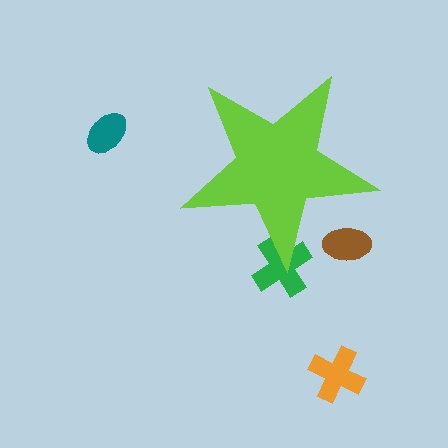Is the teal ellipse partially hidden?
No, the teal ellipse is fully visible.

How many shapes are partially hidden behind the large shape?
2 shapes are partially hidden.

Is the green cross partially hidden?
Yes, the green cross is partially hidden behind the lime star.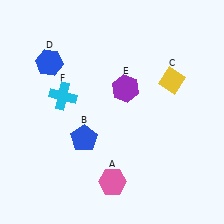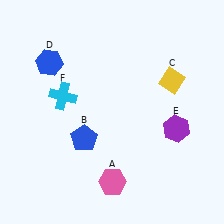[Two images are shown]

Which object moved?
The purple hexagon (E) moved right.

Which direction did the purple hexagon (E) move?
The purple hexagon (E) moved right.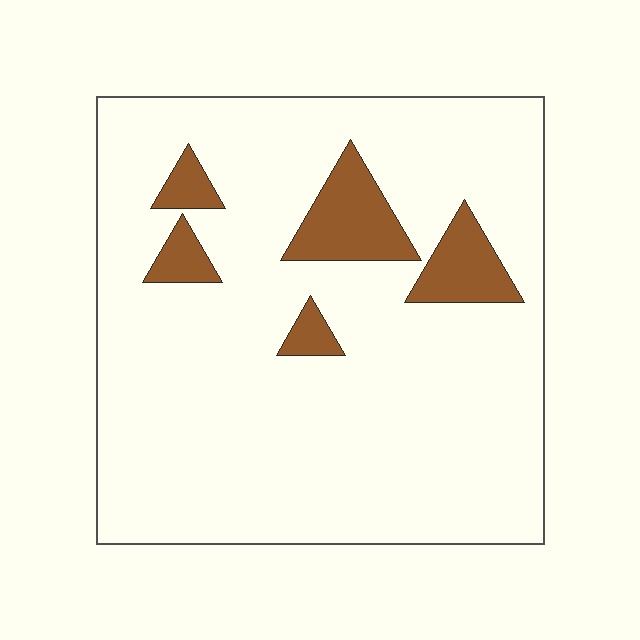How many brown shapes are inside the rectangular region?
5.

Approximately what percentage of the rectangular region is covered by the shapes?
Approximately 10%.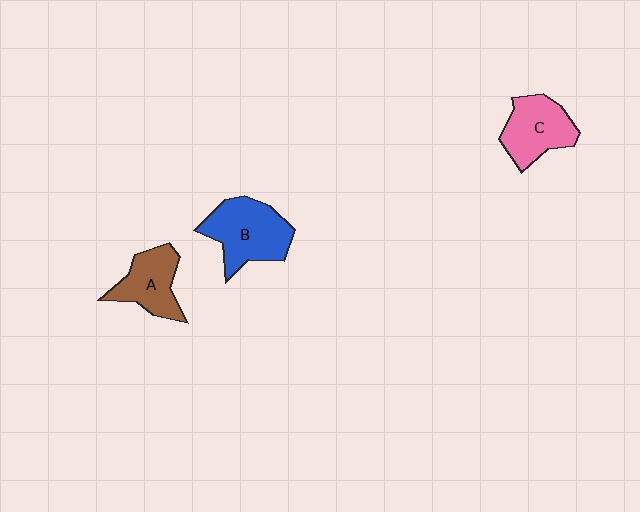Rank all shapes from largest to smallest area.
From largest to smallest: B (blue), C (pink), A (brown).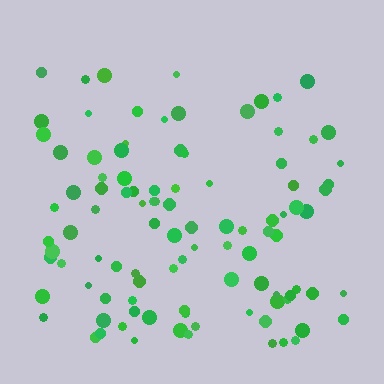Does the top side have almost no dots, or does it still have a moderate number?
Still a moderate number, just noticeably fewer than the bottom.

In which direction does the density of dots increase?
From top to bottom, with the bottom side densest.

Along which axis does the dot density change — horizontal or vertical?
Vertical.